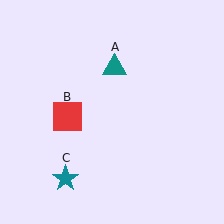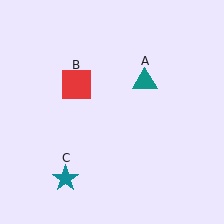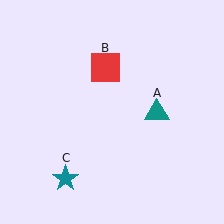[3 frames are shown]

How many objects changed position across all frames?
2 objects changed position: teal triangle (object A), red square (object B).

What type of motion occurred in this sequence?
The teal triangle (object A), red square (object B) rotated clockwise around the center of the scene.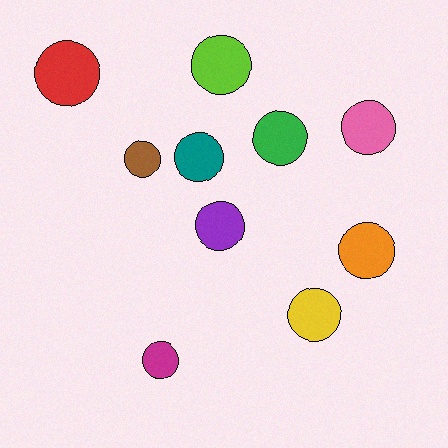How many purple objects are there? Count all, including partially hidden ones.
There is 1 purple object.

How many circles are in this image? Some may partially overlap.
There are 10 circles.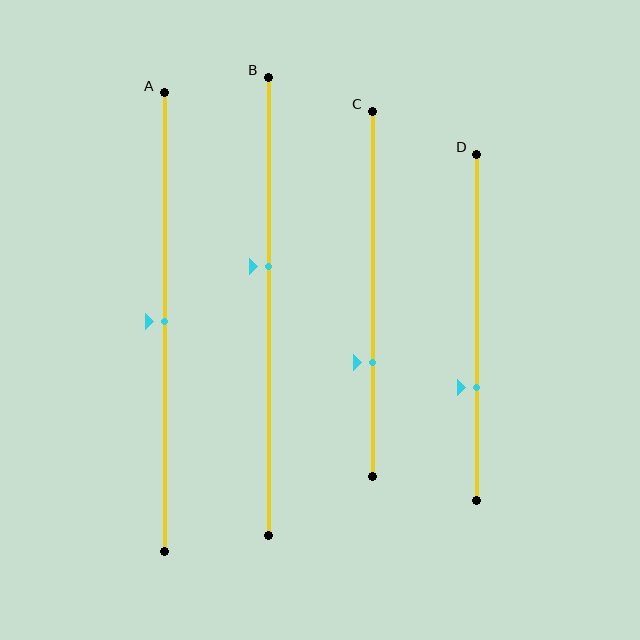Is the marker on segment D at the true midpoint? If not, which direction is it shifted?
No, the marker on segment D is shifted downward by about 17% of the segment length.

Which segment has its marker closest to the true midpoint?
Segment A has its marker closest to the true midpoint.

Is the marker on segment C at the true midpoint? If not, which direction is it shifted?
No, the marker on segment C is shifted downward by about 19% of the segment length.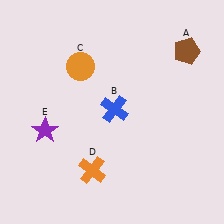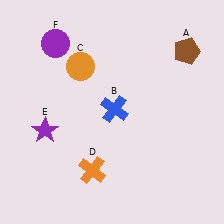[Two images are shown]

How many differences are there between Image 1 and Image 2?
There is 1 difference between the two images.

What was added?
A purple circle (F) was added in Image 2.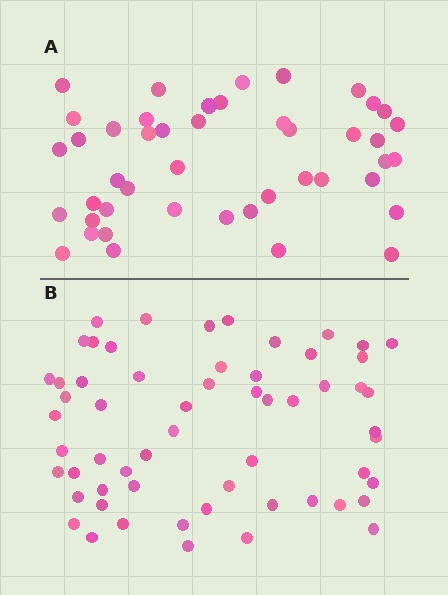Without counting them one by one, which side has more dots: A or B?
Region B (the bottom region) has more dots.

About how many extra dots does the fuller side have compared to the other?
Region B has approximately 15 more dots than region A.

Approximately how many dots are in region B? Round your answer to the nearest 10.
About 60 dots. (The exact count is 59, which rounds to 60.)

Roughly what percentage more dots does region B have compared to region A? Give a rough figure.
About 30% more.